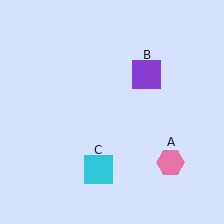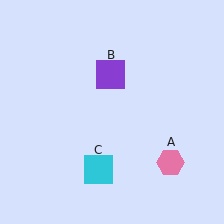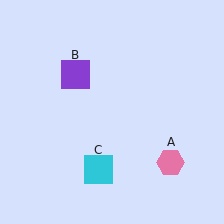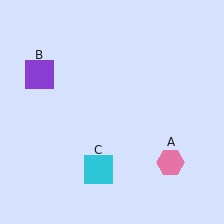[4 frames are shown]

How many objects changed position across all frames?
1 object changed position: purple square (object B).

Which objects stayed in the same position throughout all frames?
Pink hexagon (object A) and cyan square (object C) remained stationary.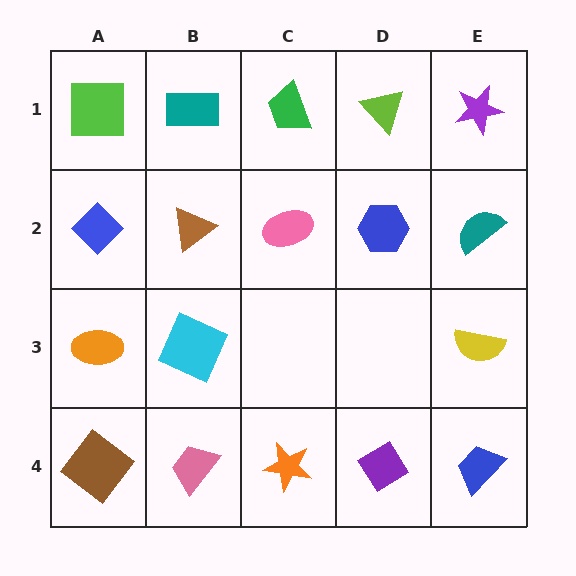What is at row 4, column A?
A brown diamond.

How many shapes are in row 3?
3 shapes.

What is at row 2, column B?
A brown triangle.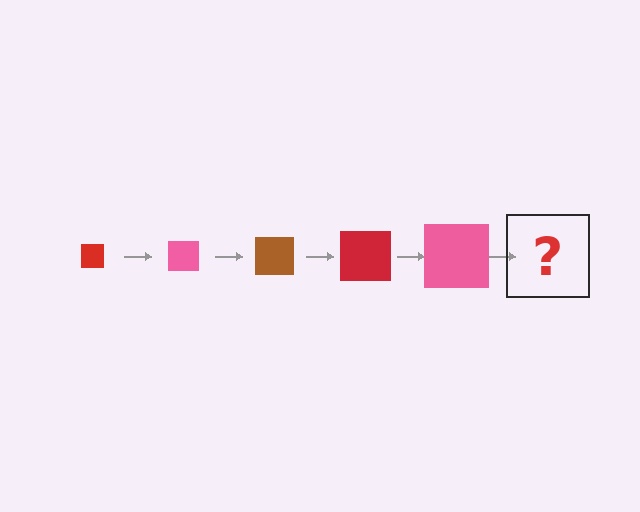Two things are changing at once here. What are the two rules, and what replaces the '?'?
The two rules are that the square grows larger each step and the color cycles through red, pink, and brown. The '?' should be a brown square, larger than the previous one.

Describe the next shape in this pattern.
It should be a brown square, larger than the previous one.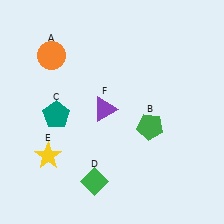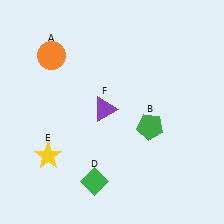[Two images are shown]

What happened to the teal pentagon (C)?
The teal pentagon (C) was removed in Image 2. It was in the bottom-left area of Image 1.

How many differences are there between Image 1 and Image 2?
There is 1 difference between the two images.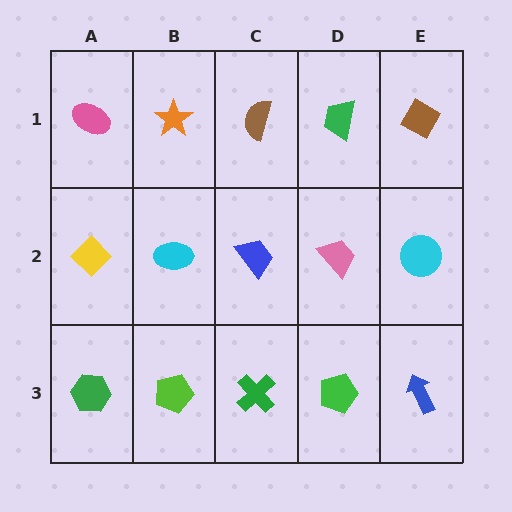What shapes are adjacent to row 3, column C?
A blue trapezoid (row 2, column C), a lime pentagon (row 3, column B), a green pentagon (row 3, column D).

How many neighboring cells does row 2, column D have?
4.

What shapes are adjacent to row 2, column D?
A green trapezoid (row 1, column D), a green pentagon (row 3, column D), a blue trapezoid (row 2, column C), a cyan circle (row 2, column E).